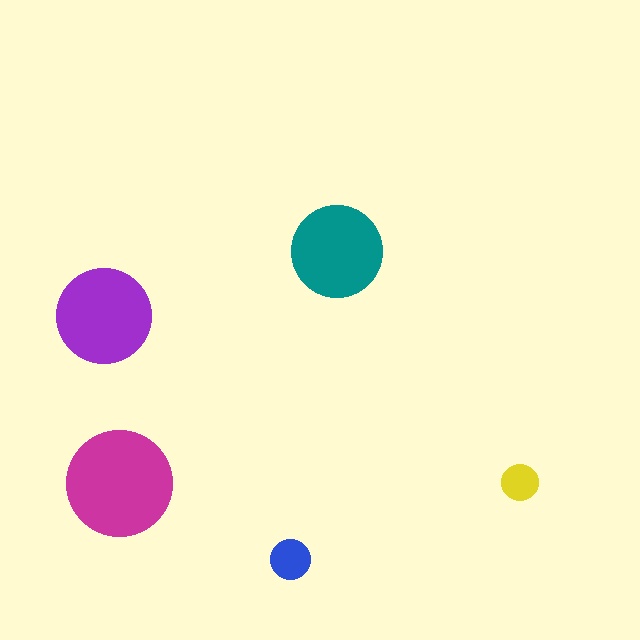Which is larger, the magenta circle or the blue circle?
The magenta one.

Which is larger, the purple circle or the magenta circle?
The magenta one.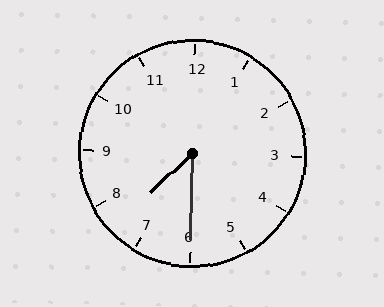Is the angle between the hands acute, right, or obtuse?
It is acute.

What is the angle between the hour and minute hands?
Approximately 45 degrees.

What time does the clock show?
7:30.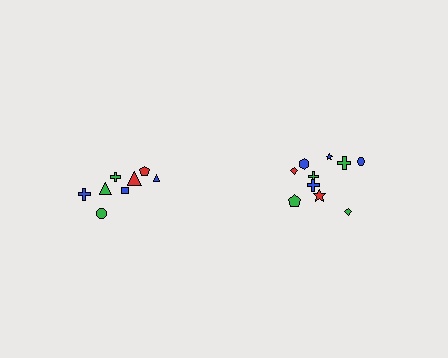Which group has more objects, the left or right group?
The right group.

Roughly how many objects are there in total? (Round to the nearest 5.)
Roughly 20 objects in total.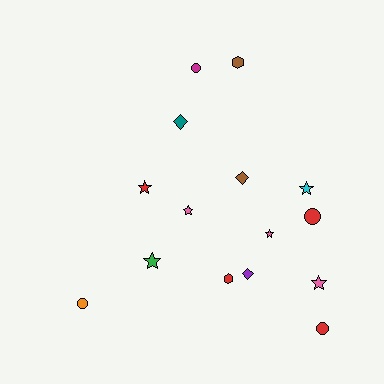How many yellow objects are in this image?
There are no yellow objects.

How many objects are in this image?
There are 15 objects.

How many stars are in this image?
There are 6 stars.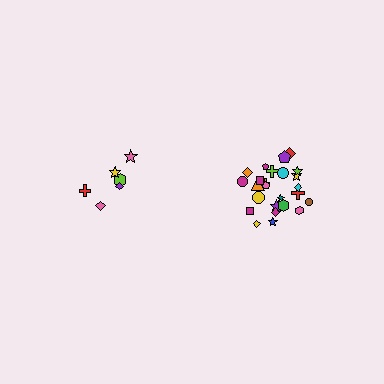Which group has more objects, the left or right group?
The right group.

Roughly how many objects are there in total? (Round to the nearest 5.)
Roughly 30 objects in total.